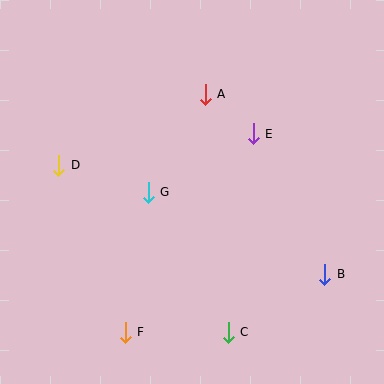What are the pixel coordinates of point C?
Point C is at (228, 332).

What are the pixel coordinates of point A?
Point A is at (205, 94).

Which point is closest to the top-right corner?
Point E is closest to the top-right corner.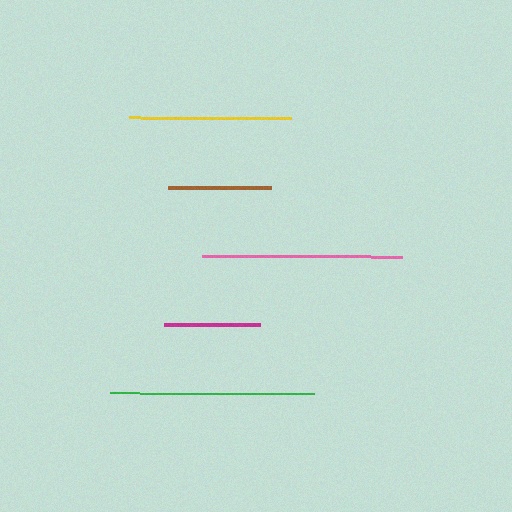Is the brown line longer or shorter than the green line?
The green line is longer than the brown line.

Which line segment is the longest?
The green line is the longest at approximately 204 pixels.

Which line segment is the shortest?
The magenta line is the shortest at approximately 95 pixels.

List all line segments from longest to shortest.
From longest to shortest: green, pink, yellow, brown, magenta.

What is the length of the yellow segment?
The yellow segment is approximately 162 pixels long.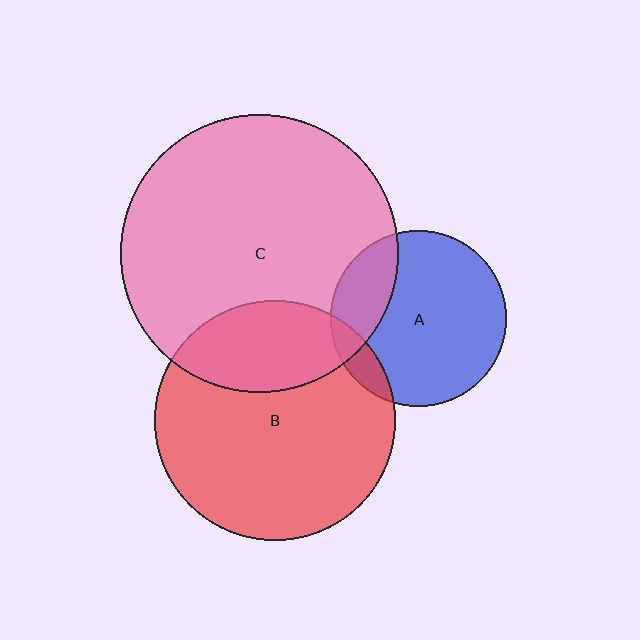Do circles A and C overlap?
Yes.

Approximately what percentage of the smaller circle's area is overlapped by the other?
Approximately 20%.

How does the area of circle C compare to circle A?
Approximately 2.5 times.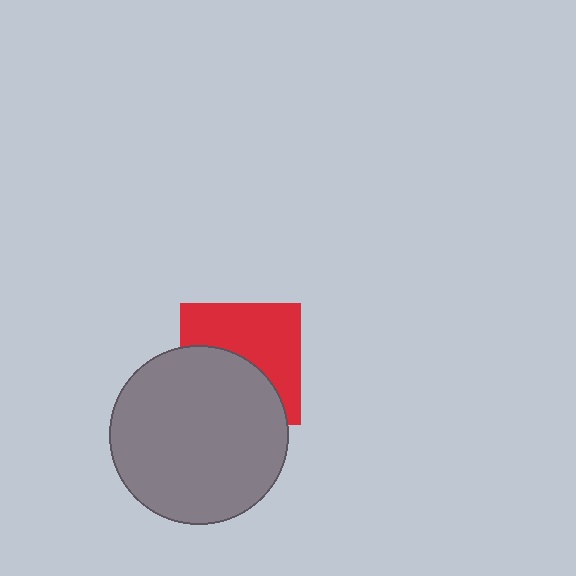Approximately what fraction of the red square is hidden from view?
Roughly 47% of the red square is hidden behind the gray circle.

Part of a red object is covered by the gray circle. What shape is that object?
It is a square.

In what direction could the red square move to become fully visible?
The red square could move up. That would shift it out from behind the gray circle entirely.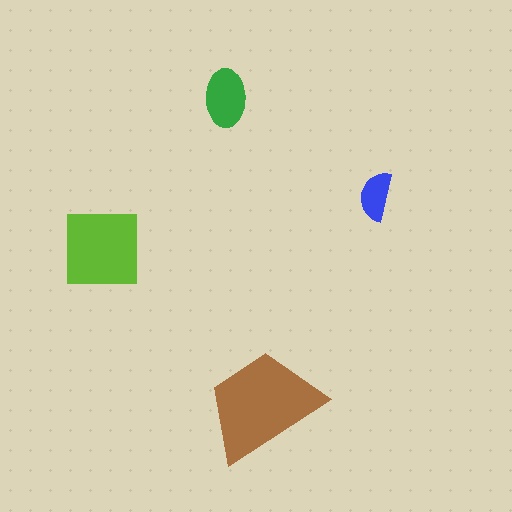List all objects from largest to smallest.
The brown trapezoid, the lime square, the green ellipse, the blue semicircle.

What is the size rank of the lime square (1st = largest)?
2nd.